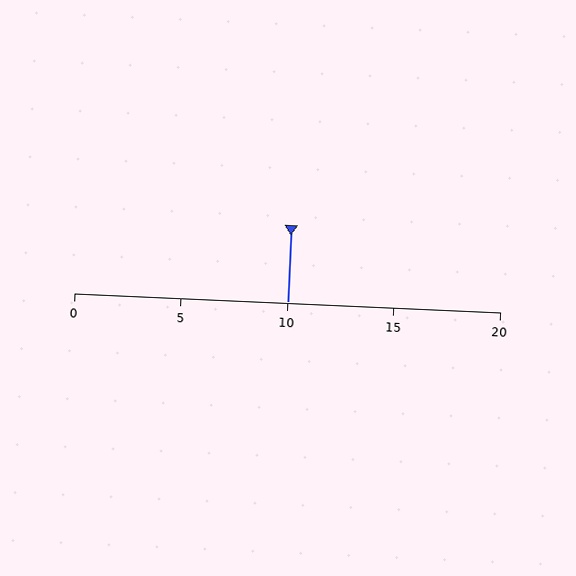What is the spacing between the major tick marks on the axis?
The major ticks are spaced 5 apart.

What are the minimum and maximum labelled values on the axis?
The axis runs from 0 to 20.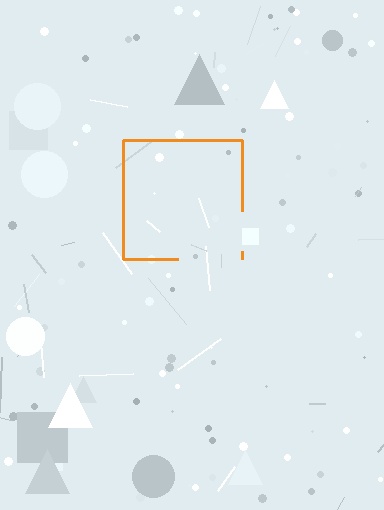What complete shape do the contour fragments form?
The contour fragments form a square.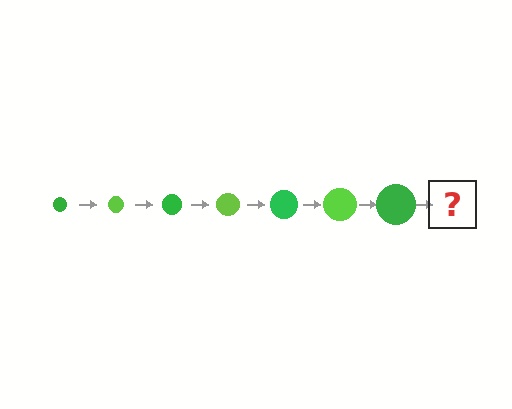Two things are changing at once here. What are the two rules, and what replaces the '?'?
The two rules are that the circle grows larger each step and the color cycles through green and lime. The '?' should be a lime circle, larger than the previous one.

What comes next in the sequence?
The next element should be a lime circle, larger than the previous one.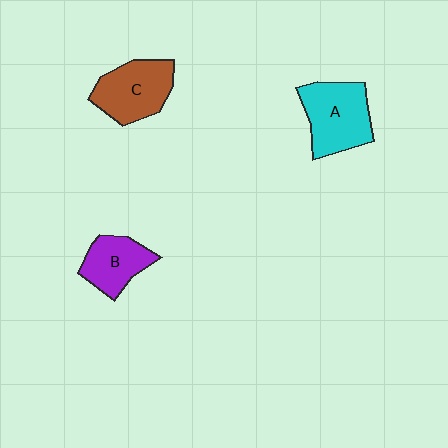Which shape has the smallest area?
Shape B (purple).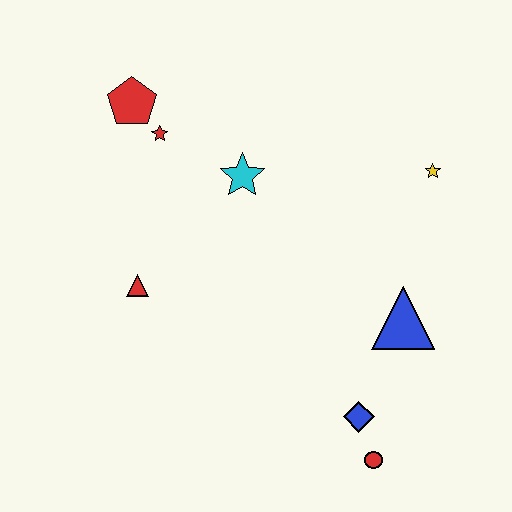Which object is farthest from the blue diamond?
The red pentagon is farthest from the blue diamond.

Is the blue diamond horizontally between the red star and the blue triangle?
Yes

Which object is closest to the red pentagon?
The red star is closest to the red pentagon.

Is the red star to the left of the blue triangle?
Yes